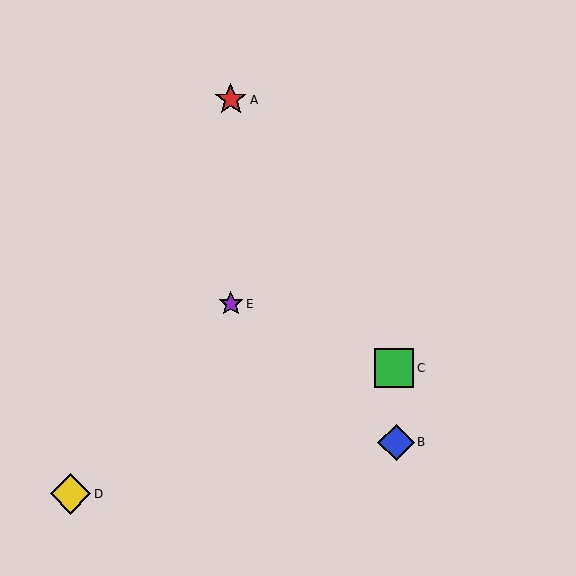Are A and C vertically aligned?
No, A is at x≈231 and C is at x≈394.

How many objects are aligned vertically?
2 objects (A, E) are aligned vertically.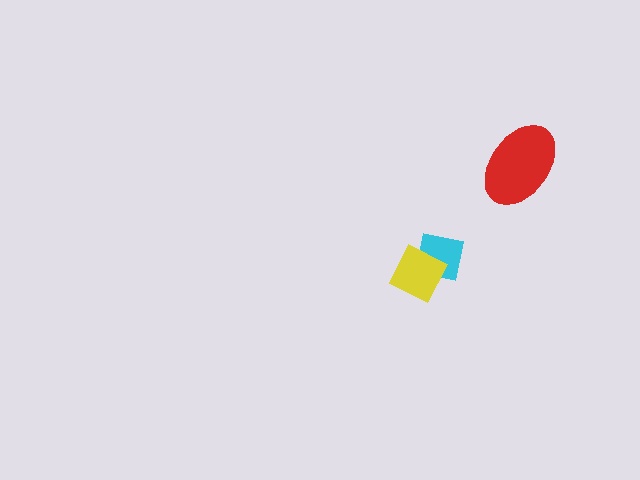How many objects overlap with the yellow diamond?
1 object overlaps with the yellow diamond.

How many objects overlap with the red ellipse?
0 objects overlap with the red ellipse.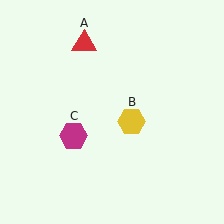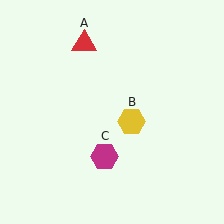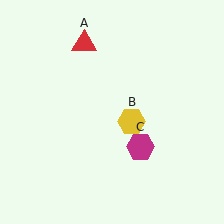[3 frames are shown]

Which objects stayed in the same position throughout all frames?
Red triangle (object A) and yellow hexagon (object B) remained stationary.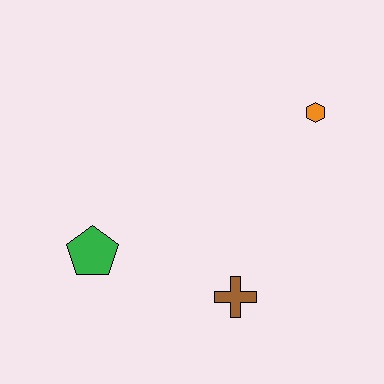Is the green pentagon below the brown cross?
No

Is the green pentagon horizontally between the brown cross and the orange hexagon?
No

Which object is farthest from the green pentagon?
The orange hexagon is farthest from the green pentagon.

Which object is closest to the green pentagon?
The brown cross is closest to the green pentagon.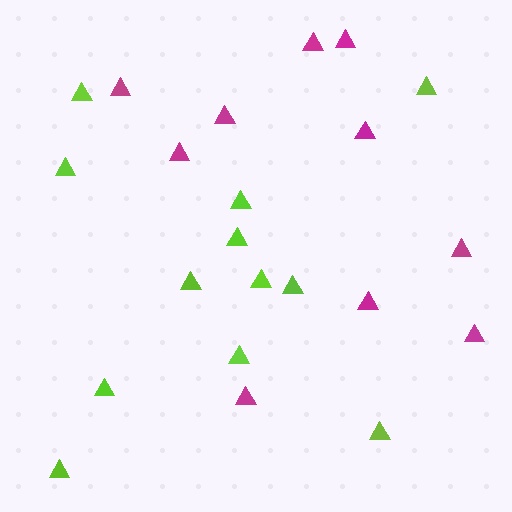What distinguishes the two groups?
There are 2 groups: one group of lime triangles (12) and one group of magenta triangles (10).